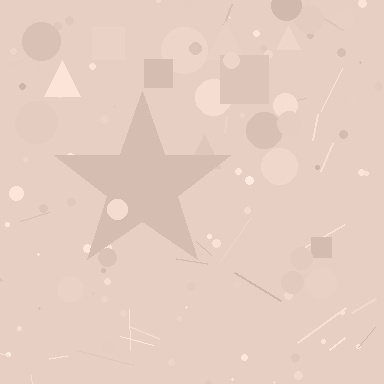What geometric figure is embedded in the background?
A star is embedded in the background.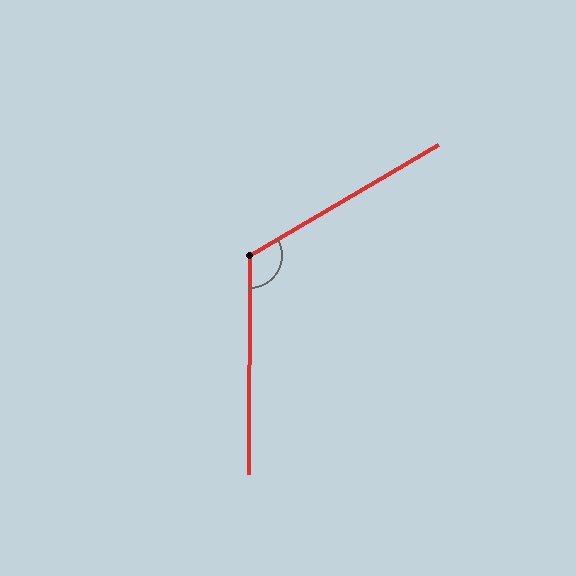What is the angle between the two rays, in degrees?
Approximately 121 degrees.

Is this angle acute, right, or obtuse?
It is obtuse.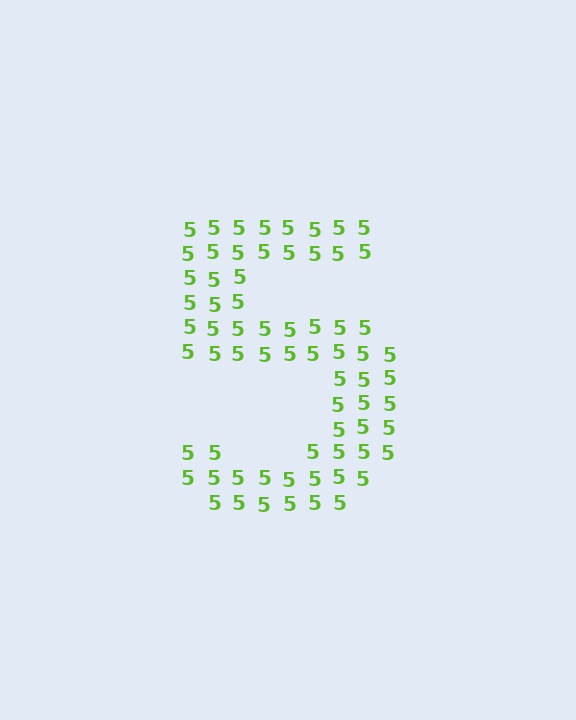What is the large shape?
The large shape is the digit 5.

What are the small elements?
The small elements are digit 5's.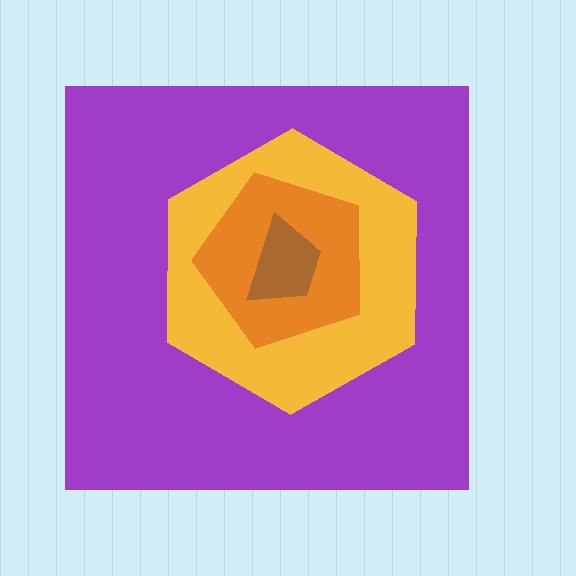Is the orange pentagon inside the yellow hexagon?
Yes.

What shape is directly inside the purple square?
The yellow hexagon.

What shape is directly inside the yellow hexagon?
The orange pentagon.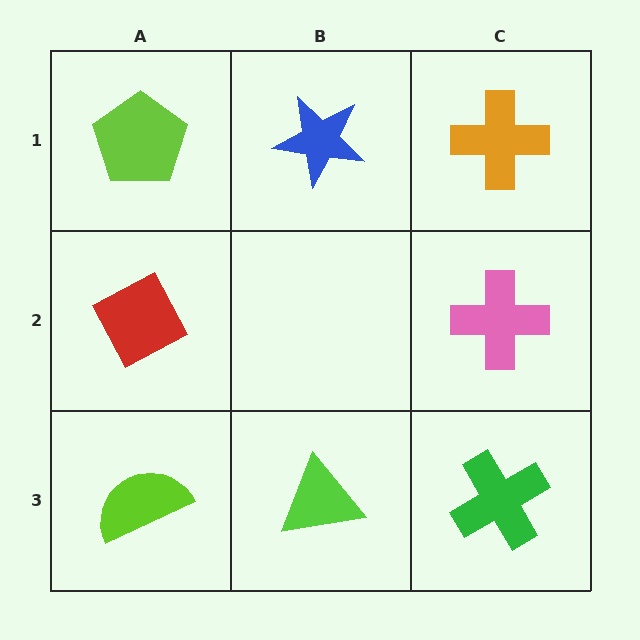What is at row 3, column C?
A green cross.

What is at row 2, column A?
A red diamond.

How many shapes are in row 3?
3 shapes.